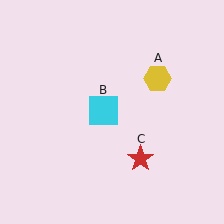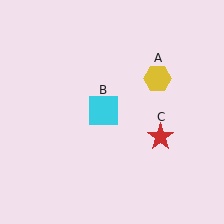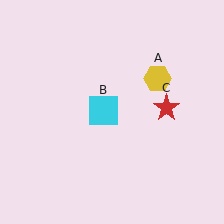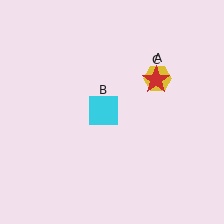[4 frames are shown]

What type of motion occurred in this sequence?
The red star (object C) rotated counterclockwise around the center of the scene.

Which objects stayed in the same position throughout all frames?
Yellow hexagon (object A) and cyan square (object B) remained stationary.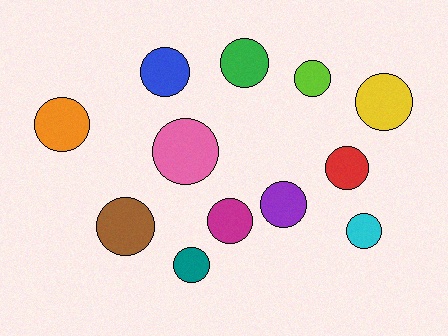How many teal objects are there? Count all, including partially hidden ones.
There is 1 teal object.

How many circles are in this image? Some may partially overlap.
There are 12 circles.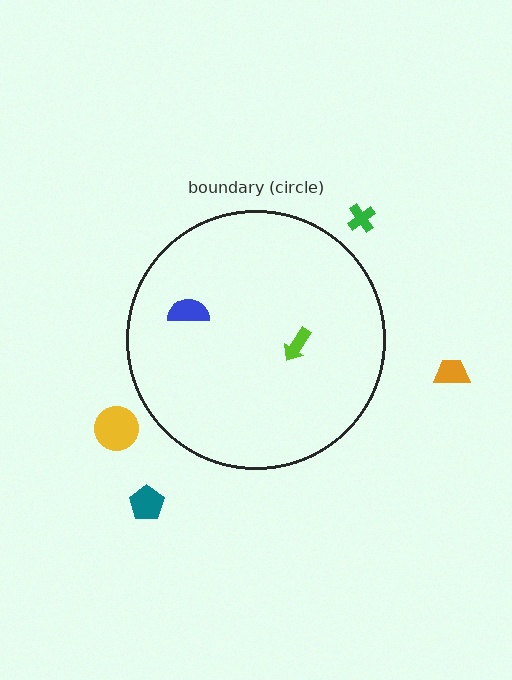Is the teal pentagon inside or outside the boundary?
Outside.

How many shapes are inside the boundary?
2 inside, 4 outside.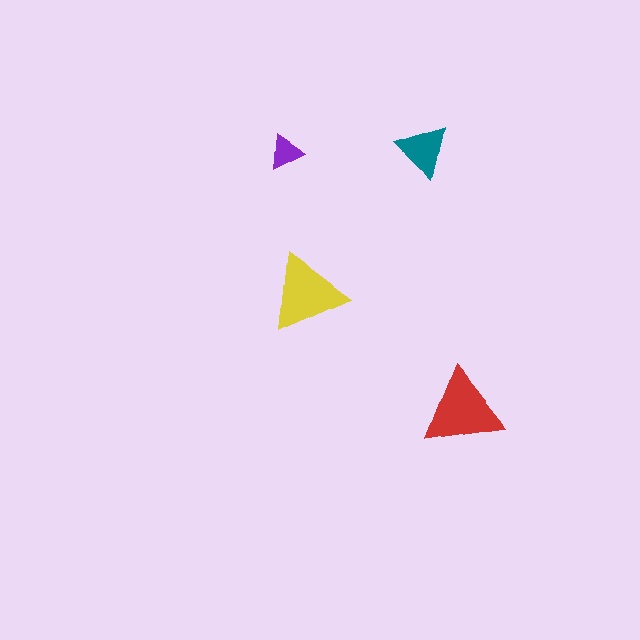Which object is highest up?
The teal triangle is topmost.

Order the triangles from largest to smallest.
the red one, the yellow one, the teal one, the purple one.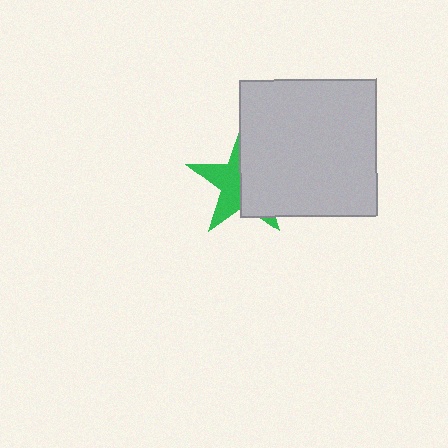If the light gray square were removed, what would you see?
You would see the complete green star.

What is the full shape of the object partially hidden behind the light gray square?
The partially hidden object is a green star.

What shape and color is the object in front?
The object in front is a light gray square.